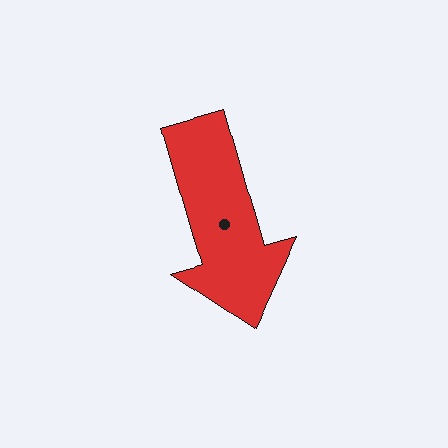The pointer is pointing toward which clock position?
Roughly 5 o'clock.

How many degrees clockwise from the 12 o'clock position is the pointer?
Approximately 164 degrees.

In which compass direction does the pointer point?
South.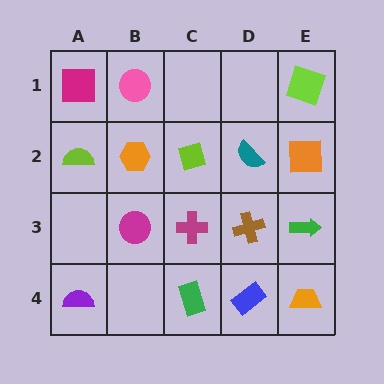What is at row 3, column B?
A magenta circle.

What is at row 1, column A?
A magenta square.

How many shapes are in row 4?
4 shapes.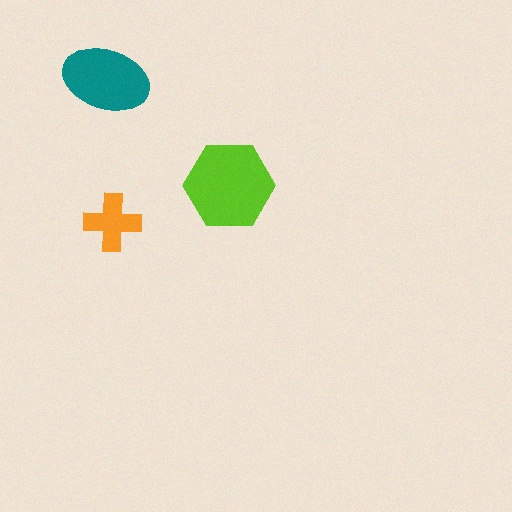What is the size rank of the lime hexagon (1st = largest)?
1st.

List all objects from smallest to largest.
The orange cross, the teal ellipse, the lime hexagon.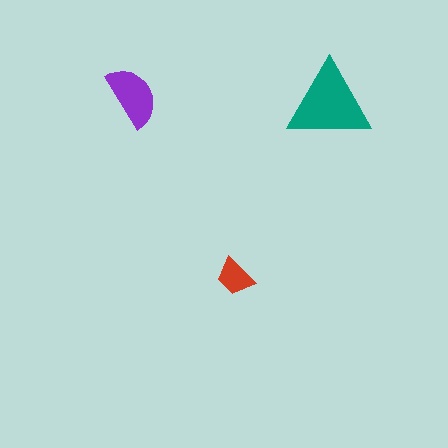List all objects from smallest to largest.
The red trapezoid, the purple semicircle, the teal triangle.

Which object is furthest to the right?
The teal triangle is rightmost.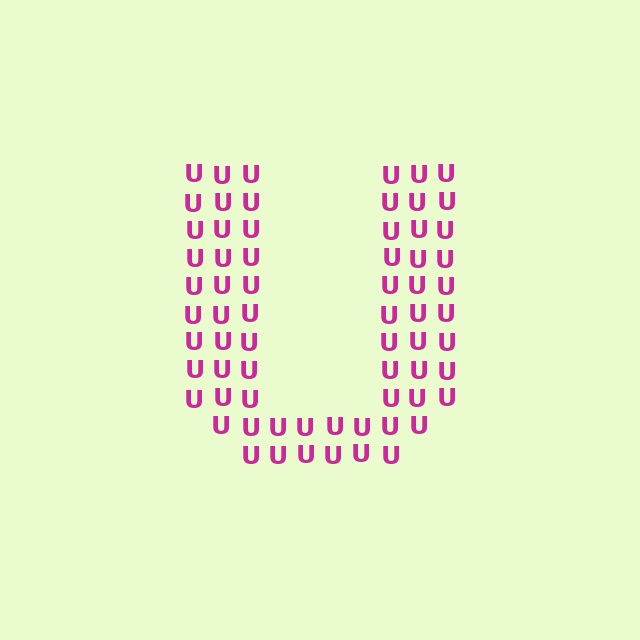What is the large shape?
The large shape is the letter U.